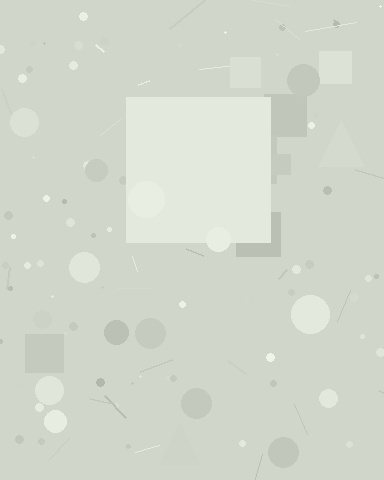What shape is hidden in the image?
A square is hidden in the image.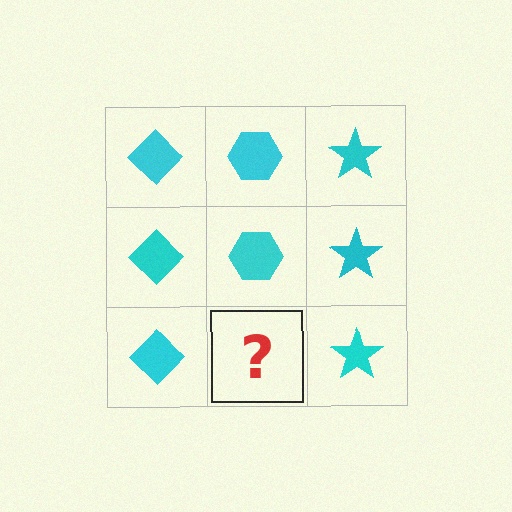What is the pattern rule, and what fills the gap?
The rule is that each column has a consistent shape. The gap should be filled with a cyan hexagon.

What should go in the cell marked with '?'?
The missing cell should contain a cyan hexagon.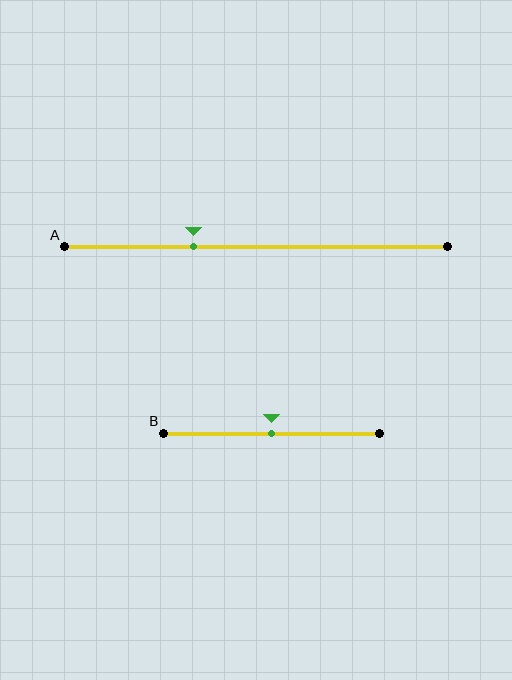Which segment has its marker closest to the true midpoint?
Segment B has its marker closest to the true midpoint.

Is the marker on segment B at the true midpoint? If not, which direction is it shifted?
Yes, the marker on segment B is at the true midpoint.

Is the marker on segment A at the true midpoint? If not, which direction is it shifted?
No, the marker on segment A is shifted to the left by about 16% of the segment length.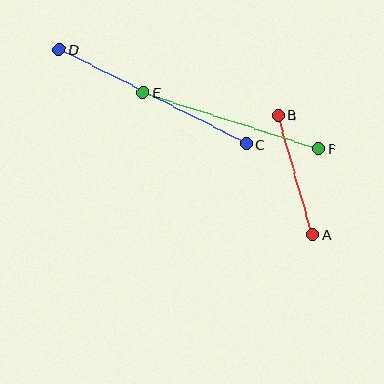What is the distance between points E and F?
The distance is approximately 184 pixels.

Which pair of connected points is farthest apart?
Points C and D are farthest apart.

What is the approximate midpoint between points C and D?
The midpoint is at approximately (153, 97) pixels.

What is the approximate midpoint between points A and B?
The midpoint is at approximately (295, 175) pixels.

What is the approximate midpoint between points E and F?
The midpoint is at approximately (231, 121) pixels.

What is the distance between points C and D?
The distance is approximately 210 pixels.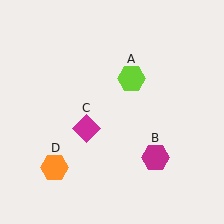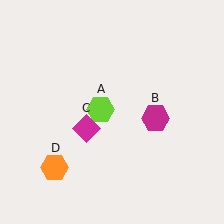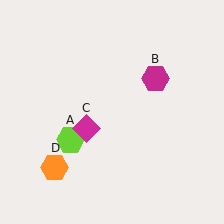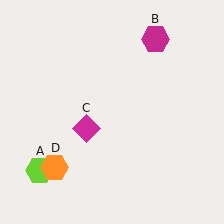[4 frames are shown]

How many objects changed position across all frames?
2 objects changed position: lime hexagon (object A), magenta hexagon (object B).